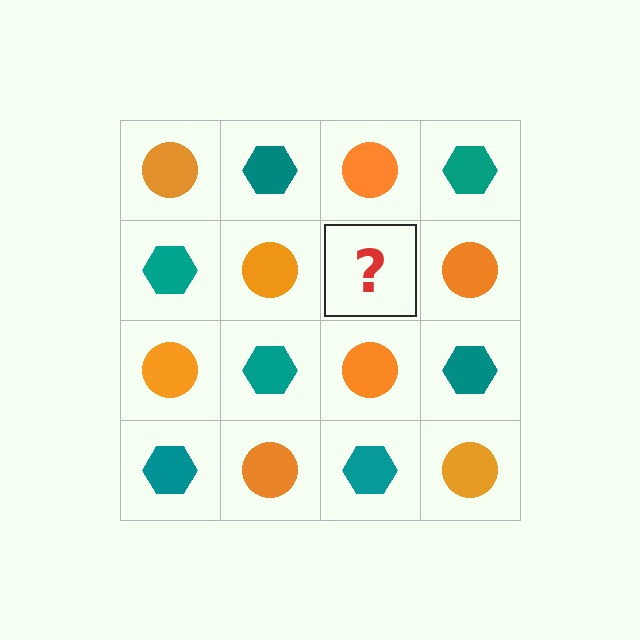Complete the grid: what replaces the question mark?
The question mark should be replaced with a teal hexagon.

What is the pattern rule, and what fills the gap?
The rule is that it alternates orange circle and teal hexagon in a checkerboard pattern. The gap should be filled with a teal hexagon.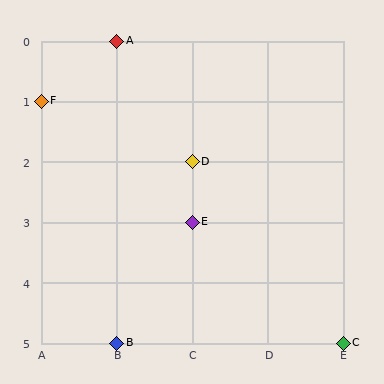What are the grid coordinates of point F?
Point F is at grid coordinates (A, 1).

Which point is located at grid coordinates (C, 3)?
Point E is at (C, 3).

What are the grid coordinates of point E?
Point E is at grid coordinates (C, 3).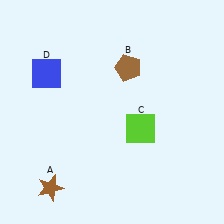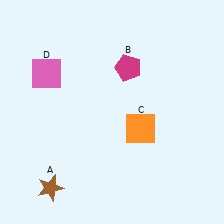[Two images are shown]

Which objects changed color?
B changed from brown to magenta. C changed from lime to orange. D changed from blue to pink.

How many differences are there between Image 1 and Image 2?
There are 3 differences between the two images.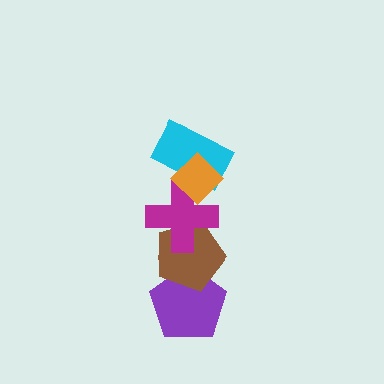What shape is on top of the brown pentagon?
The magenta cross is on top of the brown pentagon.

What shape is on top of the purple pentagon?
The brown pentagon is on top of the purple pentagon.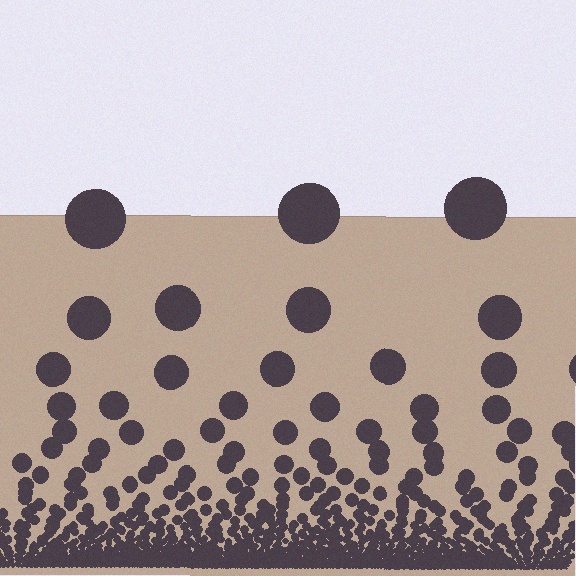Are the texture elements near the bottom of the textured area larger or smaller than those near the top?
Smaller. The gradient is inverted — elements near the bottom are smaller and denser.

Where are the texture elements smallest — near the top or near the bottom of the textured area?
Near the bottom.